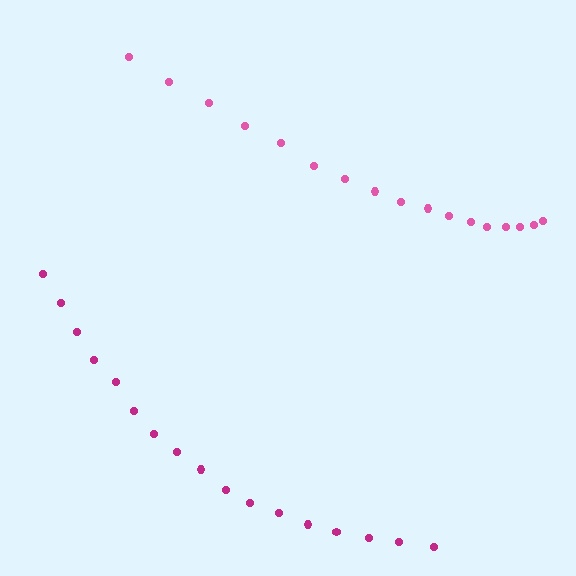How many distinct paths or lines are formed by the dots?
There are 2 distinct paths.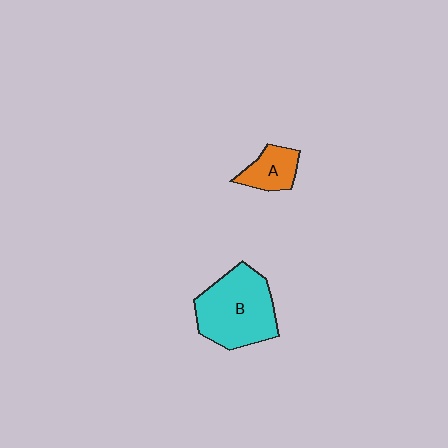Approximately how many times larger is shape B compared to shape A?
Approximately 2.5 times.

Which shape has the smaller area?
Shape A (orange).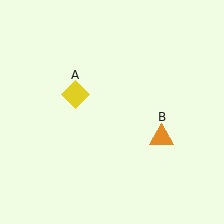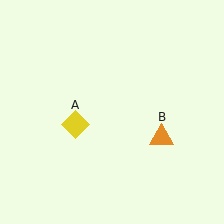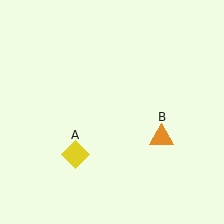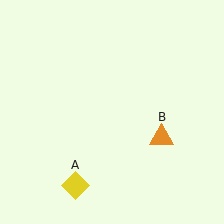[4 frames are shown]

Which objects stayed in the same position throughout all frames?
Orange triangle (object B) remained stationary.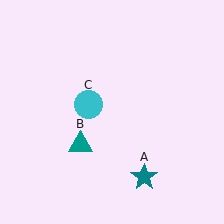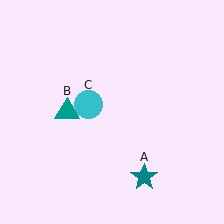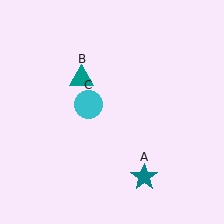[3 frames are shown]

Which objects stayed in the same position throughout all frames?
Teal star (object A) and cyan circle (object C) remained stationary.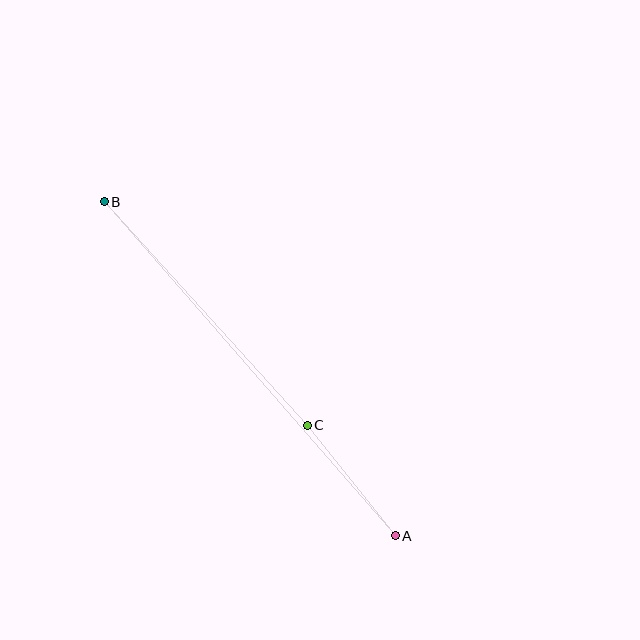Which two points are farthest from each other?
Points A and B are farthest from each other.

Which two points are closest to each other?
Points A and C are closest to each other.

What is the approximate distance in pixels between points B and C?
The distance between B and C is approximately 302 pixels.